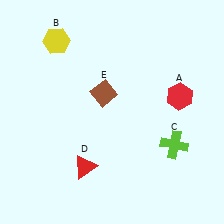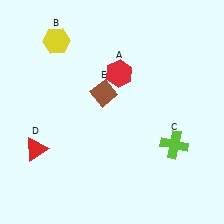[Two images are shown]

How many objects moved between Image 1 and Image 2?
2 objects moved between the two images.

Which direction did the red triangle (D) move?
The red triangle (D) moved left.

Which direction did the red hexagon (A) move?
The red hexagon (A) moved left.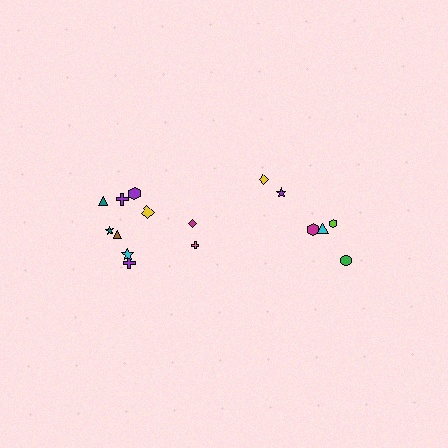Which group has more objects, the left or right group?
The left group.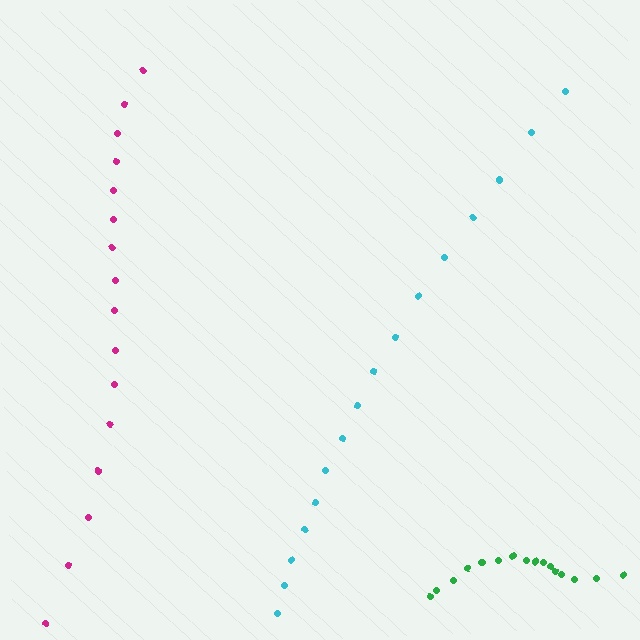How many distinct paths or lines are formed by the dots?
There are 3 distinct paths.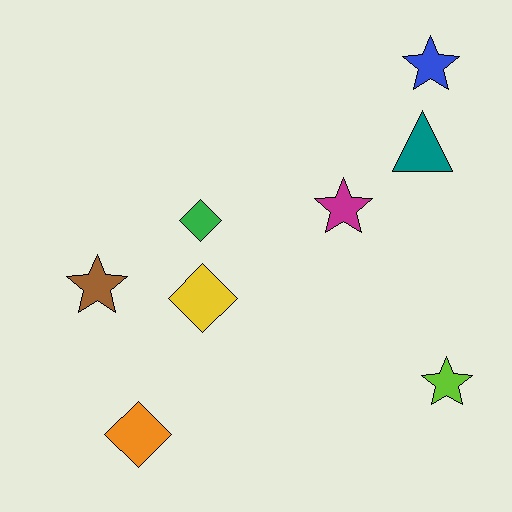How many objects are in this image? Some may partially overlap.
There are 8 objects.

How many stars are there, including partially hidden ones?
There are 4 stars.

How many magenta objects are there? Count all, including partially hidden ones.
There is 1 magenta object.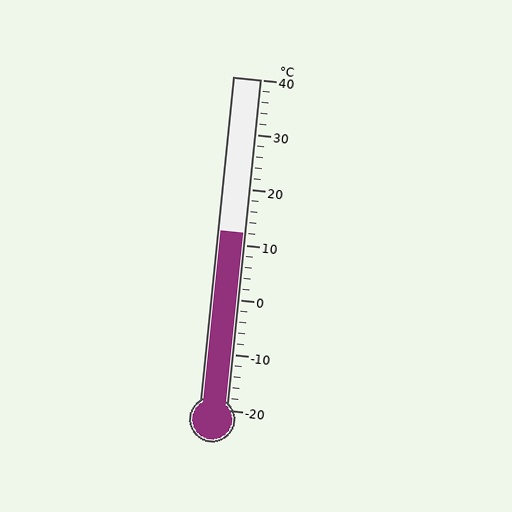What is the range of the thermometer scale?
The thermometer scale ranges from -20°C to 40°C.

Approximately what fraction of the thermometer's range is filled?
The thermometer is filled to approximately 55% of its range.